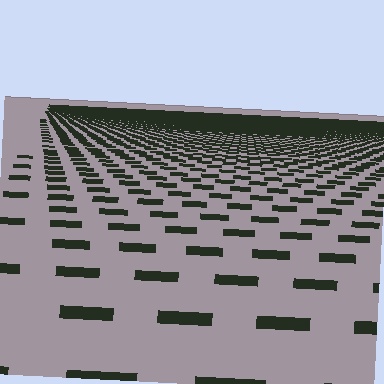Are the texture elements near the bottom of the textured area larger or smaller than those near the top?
Larger. Near the bottom, elements are closer to the viewer and appear at a bigger on-screen size.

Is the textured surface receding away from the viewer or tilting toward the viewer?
The surface is receding away from the viewer. Texture elements get smaller and denser toward the top.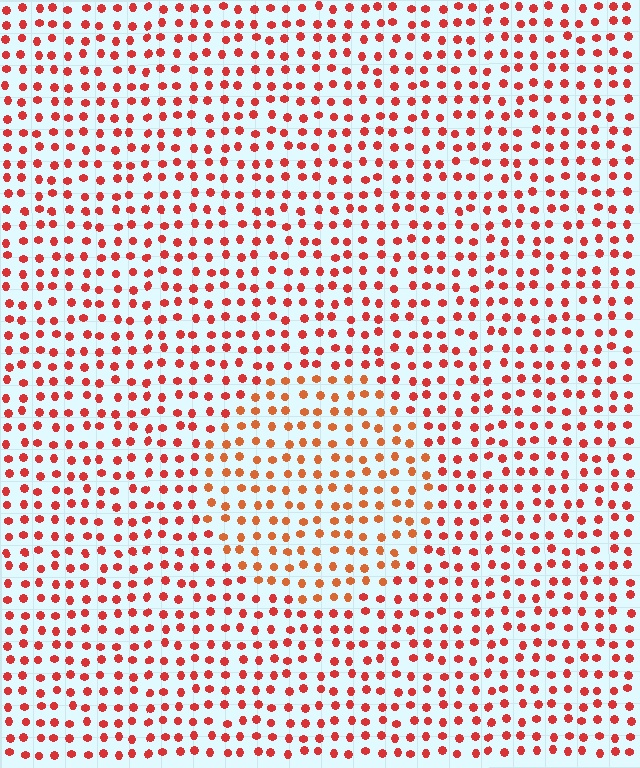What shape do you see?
I see a circle.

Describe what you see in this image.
The image is filled with small red elements in a uniform arrangement. A circle-shaped region is visible where the elements are tinted to a slightly different hue, forming a subtle color boundary.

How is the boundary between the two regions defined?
The boundary is defined purely by a slight shift in hue (about 21 degrees). Spacing, size, and orientation are identical on both sides.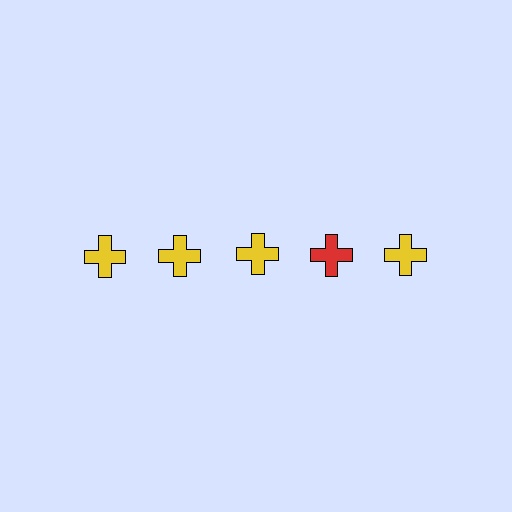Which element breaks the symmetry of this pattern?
The red cross in the top row, second from right column breaks the symmetry. All other shapes are yellow crosses.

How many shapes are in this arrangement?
There are 5 shapes arranged in a grid pattern.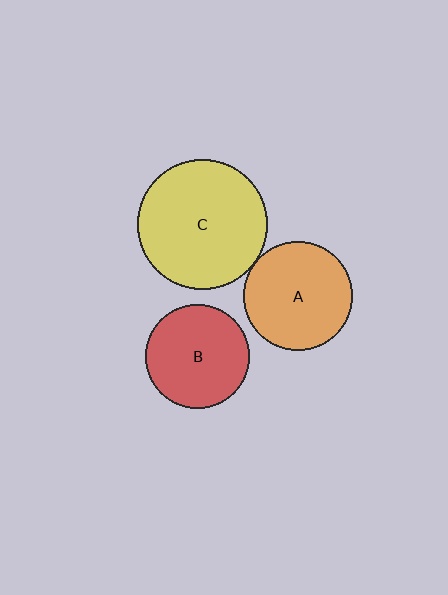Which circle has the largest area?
Circle C (yellow).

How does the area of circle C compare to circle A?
Approximately 1.4 times.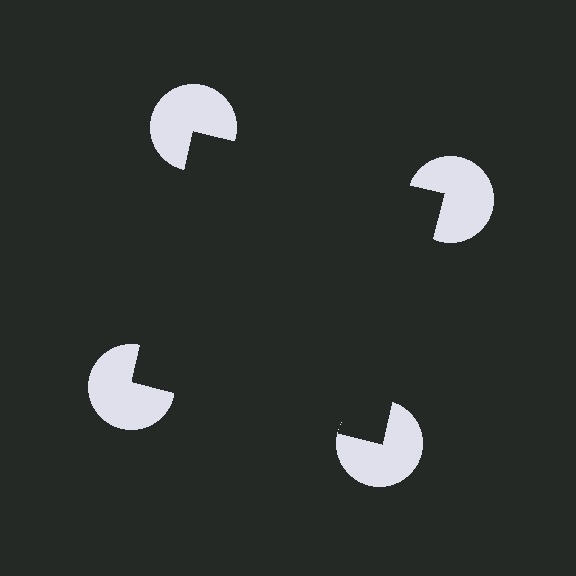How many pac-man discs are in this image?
There are 4 — one at each vertex of the illusory square.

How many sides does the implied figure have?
4 sides.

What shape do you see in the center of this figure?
An illusory square — its edges are inferred from the aligned wedge cuts in the pac-man discs, not physically drawn.